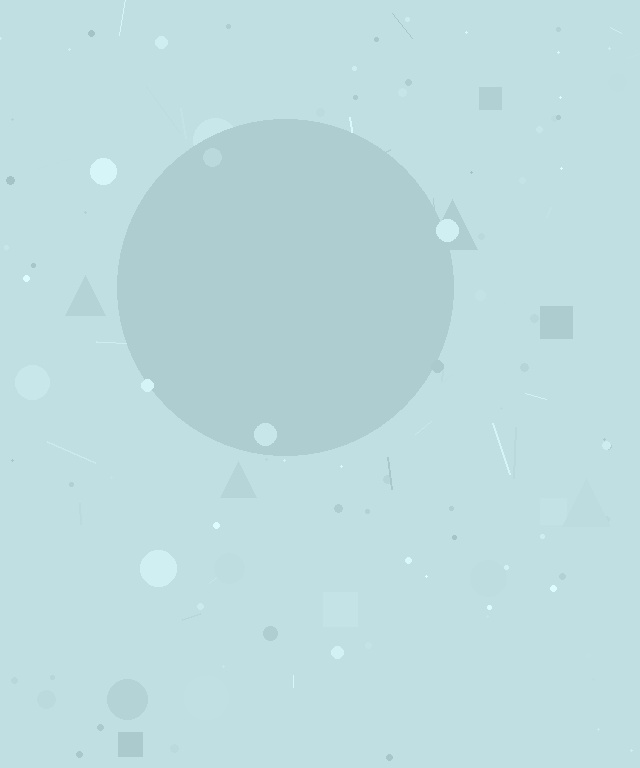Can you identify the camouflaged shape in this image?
The camouflaged shape is a circle.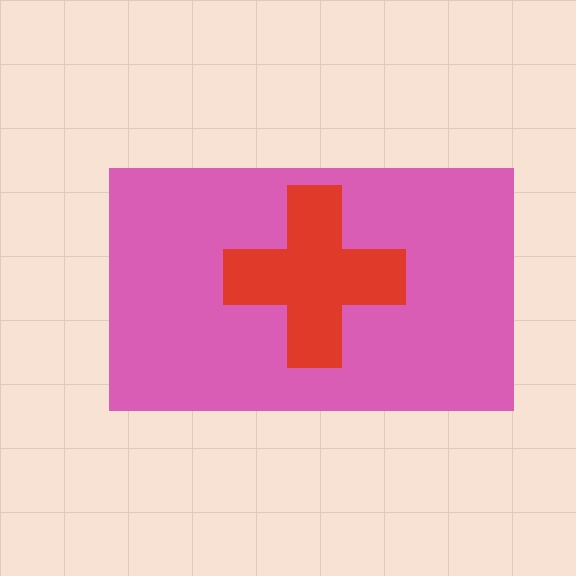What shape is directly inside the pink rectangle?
The red cross.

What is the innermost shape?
The red cross.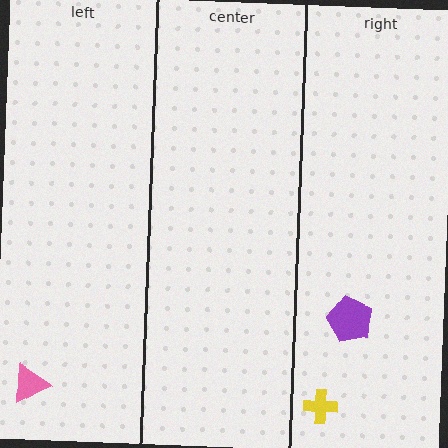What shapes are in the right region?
The purple pentagon, the yellow cross.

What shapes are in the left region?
The pink triangle.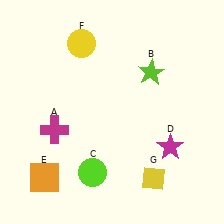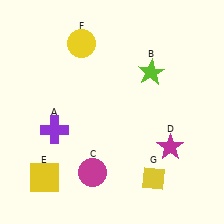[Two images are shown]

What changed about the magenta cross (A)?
In Image 1, A is magenta. In Image 2, it changed to purple.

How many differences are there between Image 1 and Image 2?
There are 3 differences between the two images.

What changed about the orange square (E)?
In Image 1, E is orange. In Image 2, it changed to yellow.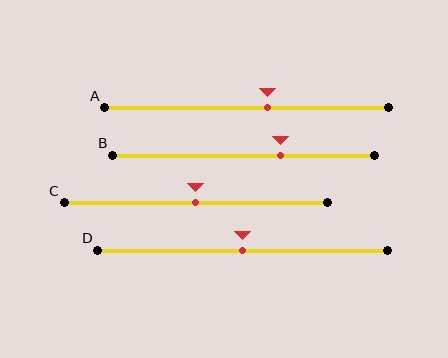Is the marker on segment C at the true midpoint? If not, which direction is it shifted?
Yes, the marker on segment C is at the true midpoint.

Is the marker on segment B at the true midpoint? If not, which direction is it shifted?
No, the marker on segment B is shifted to the right by about 14% of the segment length.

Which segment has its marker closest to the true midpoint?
Segment C has its marker closest to the true midpoint.